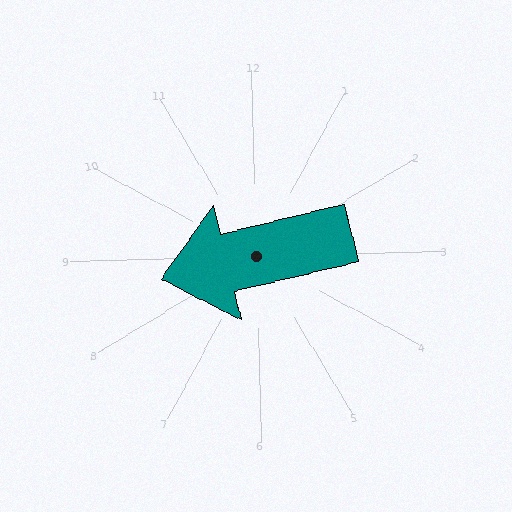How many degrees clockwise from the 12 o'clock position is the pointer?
Approximately 258 degrees.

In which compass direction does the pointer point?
West.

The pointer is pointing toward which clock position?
Roughly 9 o'clock.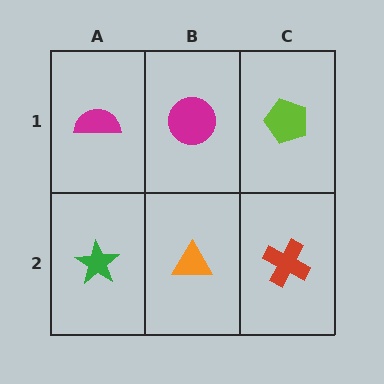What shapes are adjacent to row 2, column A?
A magenta semicircle (row 1, column A), an orange triangle (row 2, column B).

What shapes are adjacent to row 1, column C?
A red cross (row 2, column C), a magenta circle (row 1, column B).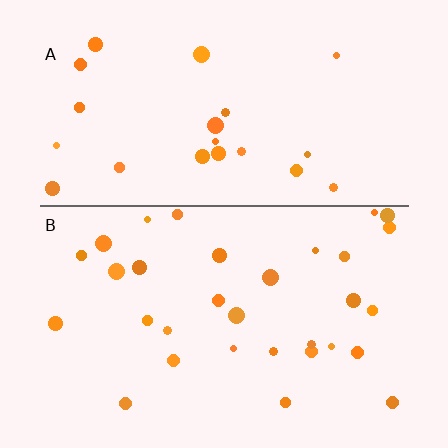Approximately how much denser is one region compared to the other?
Approximately 1.4× — region B over region A.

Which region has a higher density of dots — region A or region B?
B (the bottom).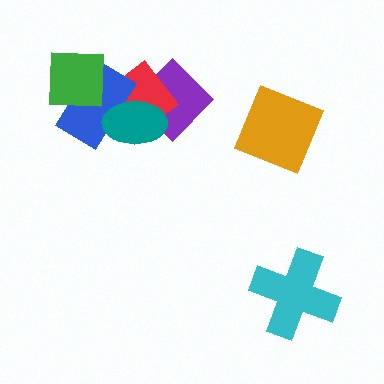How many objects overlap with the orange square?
0 objects overlap with the orange square.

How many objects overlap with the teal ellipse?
3 objects overlap with the teal ellipse.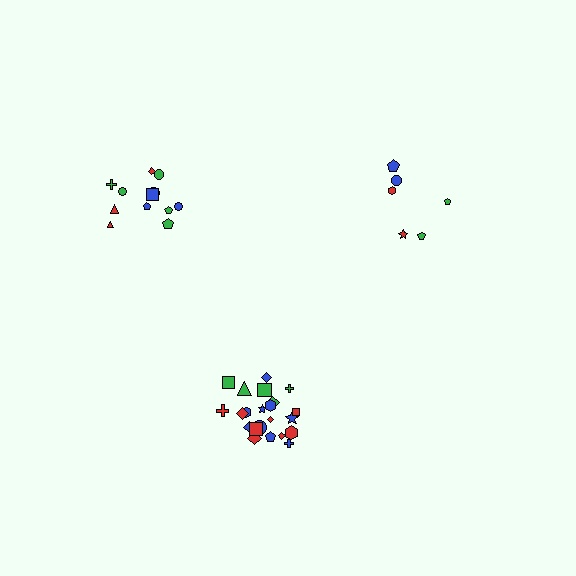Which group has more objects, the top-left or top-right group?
The top-left group.